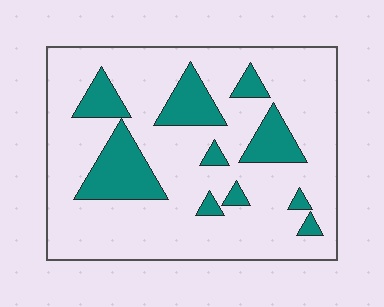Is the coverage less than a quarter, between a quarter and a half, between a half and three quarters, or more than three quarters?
Less than a quarter.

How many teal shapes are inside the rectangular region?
10.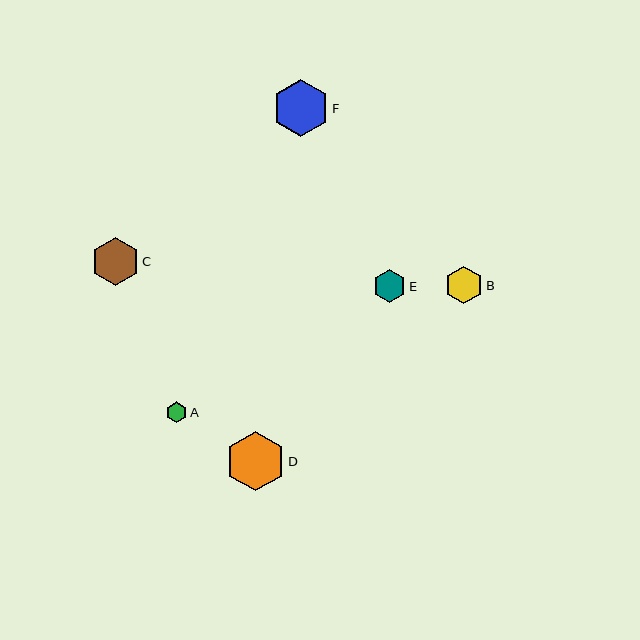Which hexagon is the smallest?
Hexagon A is the smallest with a size of approximately 21 pixels.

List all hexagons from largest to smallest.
From largest to smallest: D, F, C, B, E, A.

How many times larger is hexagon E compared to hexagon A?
Hexagon E is approximately 1.6 times the size of hexagon A.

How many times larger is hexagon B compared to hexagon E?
Hexagon B is approximately 1.1 times the size of hexagon E.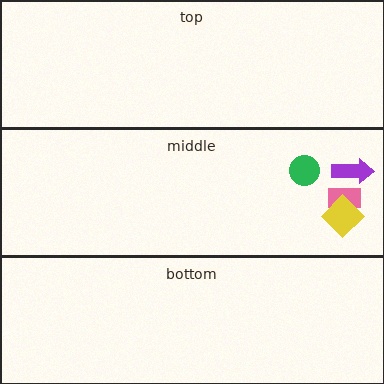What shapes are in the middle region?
The pink rectangle, the green circle, the yellow diamond, the purple arrow.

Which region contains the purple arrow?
The middle region.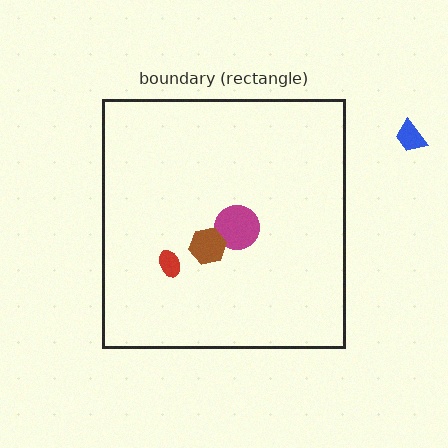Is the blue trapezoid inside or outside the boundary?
Outside.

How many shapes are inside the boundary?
3 inside, 1 outside.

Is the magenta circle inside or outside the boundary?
Inside.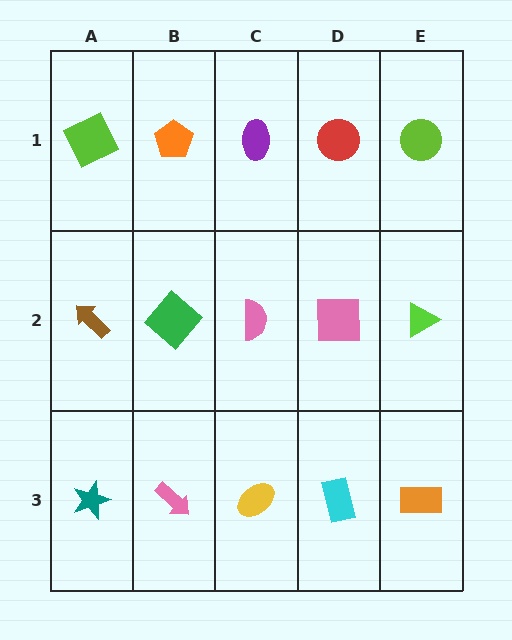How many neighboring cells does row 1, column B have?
3.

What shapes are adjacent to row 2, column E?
A lime circle (row 1, column E), an orange rectangle (row 3, column E), a pink square (row 2, column D).